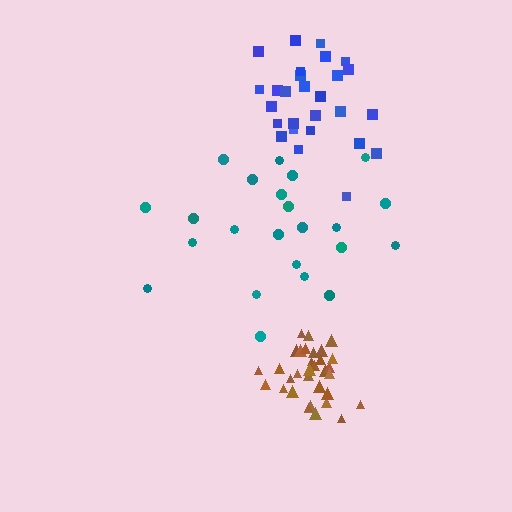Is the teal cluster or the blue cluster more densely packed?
Blue.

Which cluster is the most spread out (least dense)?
Teal.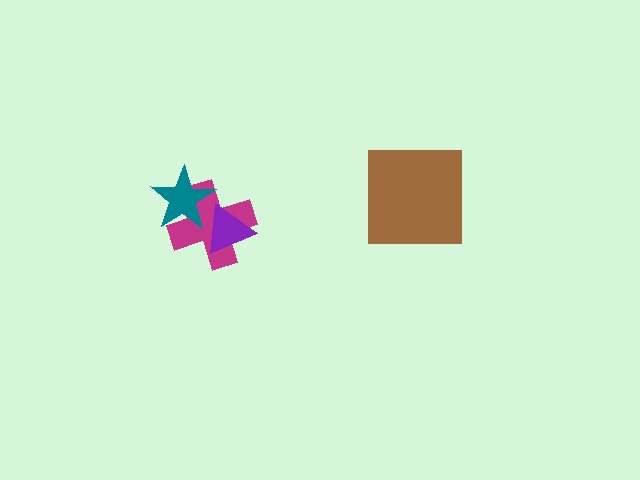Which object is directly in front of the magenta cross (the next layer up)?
The teal star is directly in front of the magenta cross.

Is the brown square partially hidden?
No, no other shape covers it.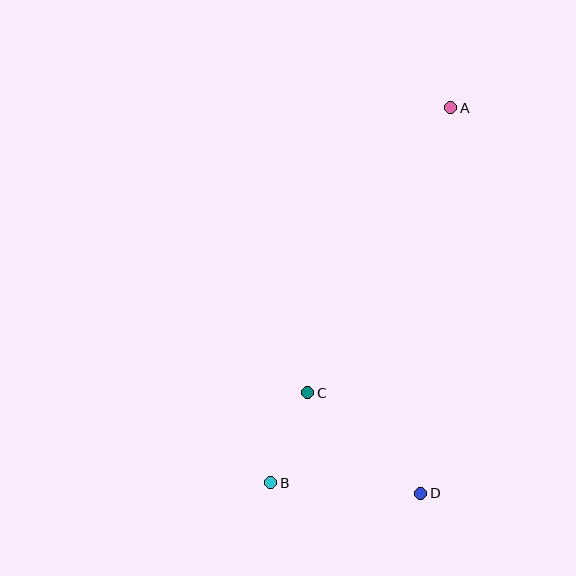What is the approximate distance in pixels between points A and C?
The distance between A and C is approximately 319 pixels.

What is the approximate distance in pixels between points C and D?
The distance between C and D is approximately 151 pixels.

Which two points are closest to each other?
Points B and C are closest to each other.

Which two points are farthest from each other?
Points A and B are farthest from each other.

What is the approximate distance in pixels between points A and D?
The distance between A and D is approximately 387 pixels.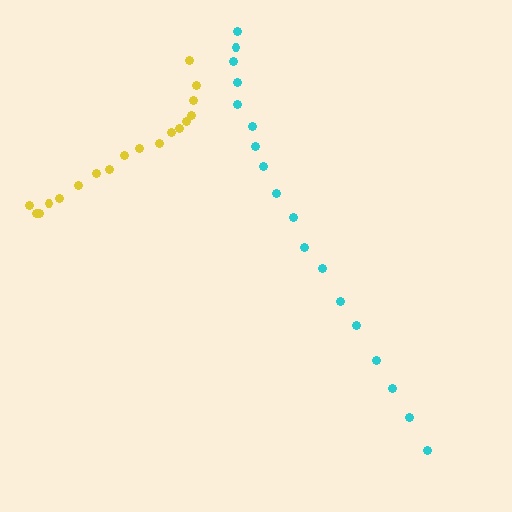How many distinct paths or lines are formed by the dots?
There are 2 distinct paths.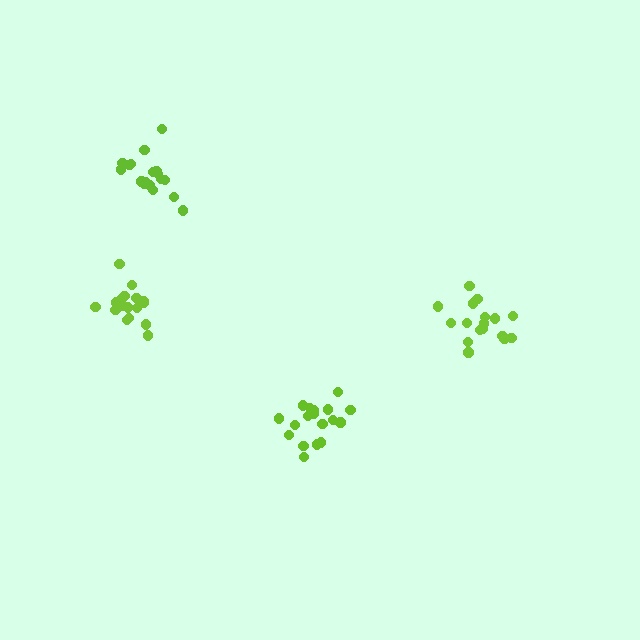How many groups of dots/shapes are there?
There are 4 groups.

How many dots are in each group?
Group 1: 18 dots, Group 2: 18 dots, Group 3: 19 dots, Group 4: 18 dots (73 total).